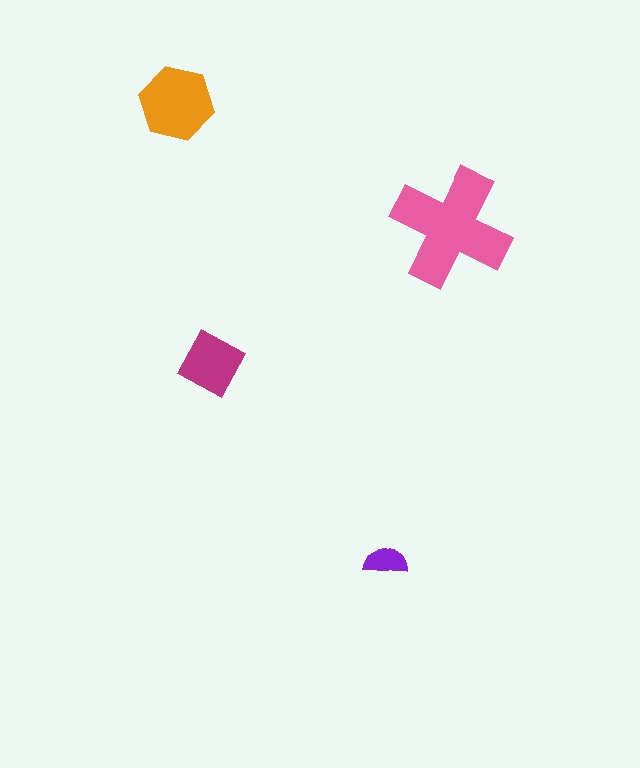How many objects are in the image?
There are 4 objects in the image.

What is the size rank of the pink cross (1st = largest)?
1st.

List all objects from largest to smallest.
The pink cross, the orange hexagon, the magenta diamond, the purple semicircle.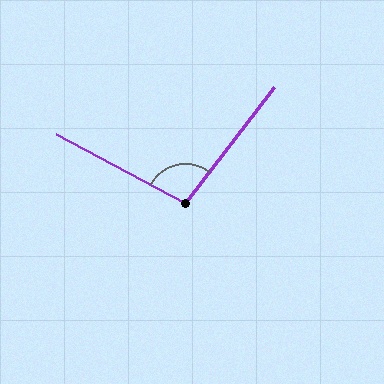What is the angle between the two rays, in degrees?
Approximately 100 degrees.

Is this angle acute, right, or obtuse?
It is obtuse.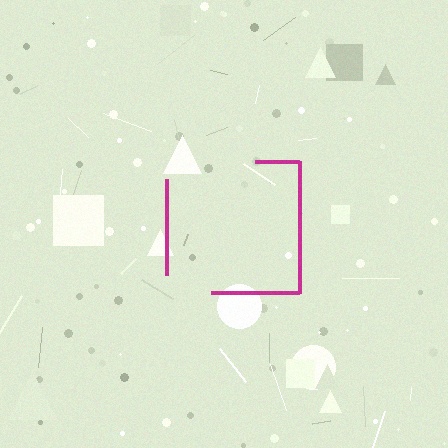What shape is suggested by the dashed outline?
The dashed outline suggests a square.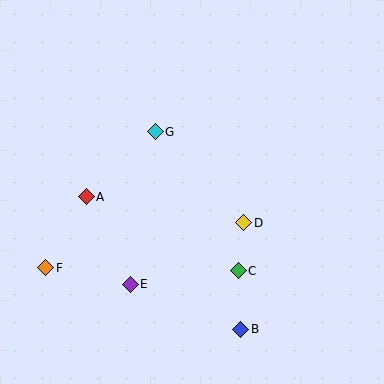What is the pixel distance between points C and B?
The distance between C and B is 59 pixels.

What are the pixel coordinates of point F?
Point F is at (46, 268).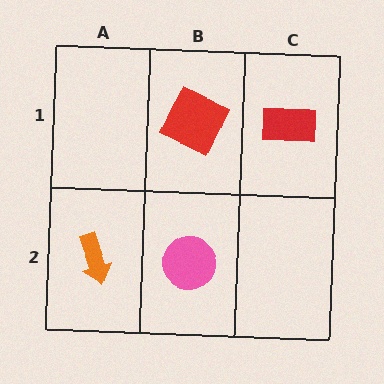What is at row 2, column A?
An orange arrow.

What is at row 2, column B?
A pink circle.